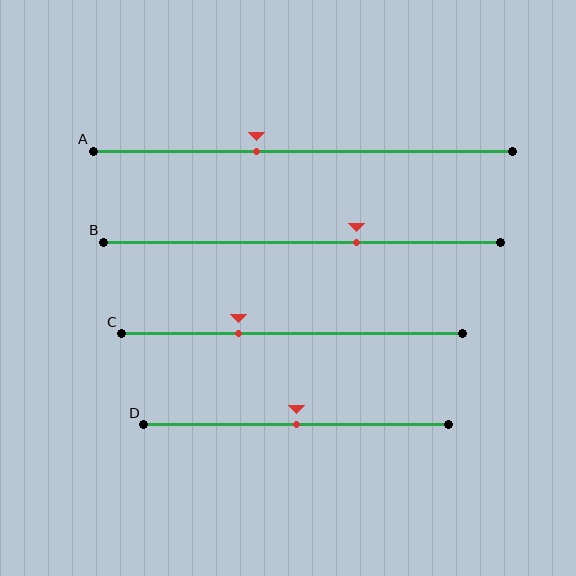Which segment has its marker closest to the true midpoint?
Segment D has its marker closest to the true midpoint.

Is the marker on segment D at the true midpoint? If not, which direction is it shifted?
Yes, the marker on segment D is at the true midpoint.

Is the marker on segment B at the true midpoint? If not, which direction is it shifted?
No, the marker on segment B is shifted to the right by about 14% of the segment length.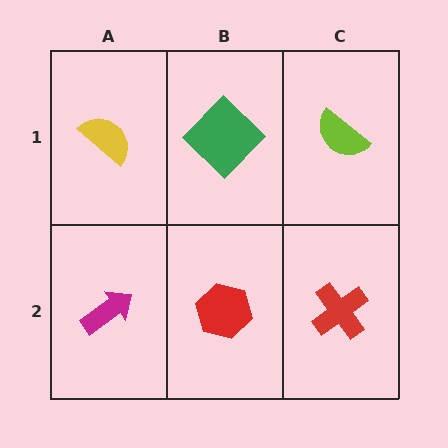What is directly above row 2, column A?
A yellow semicircle.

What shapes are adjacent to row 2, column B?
A green diamond (row 1, column B), a magenta arrow (row 2, column A), a red cross (row 2, column C).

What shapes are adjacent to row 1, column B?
A red hexagon (row 2, column B), a yellow semicircle (row 1, column A), a lime semicircle (row 1, column C).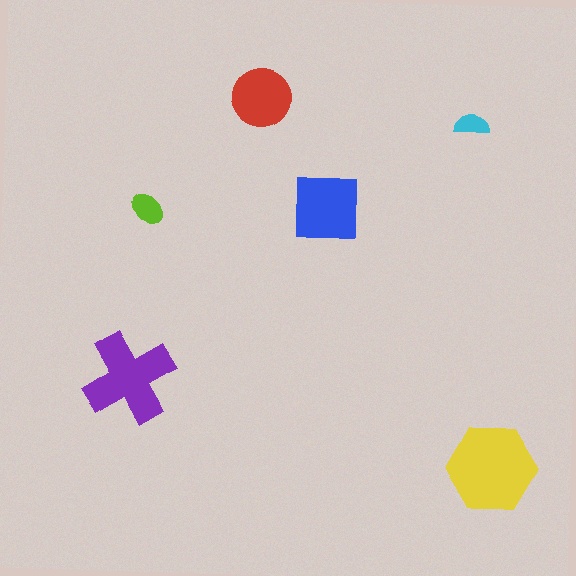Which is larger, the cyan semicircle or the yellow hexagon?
The yellow hexagon.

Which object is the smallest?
The cyan semicircle.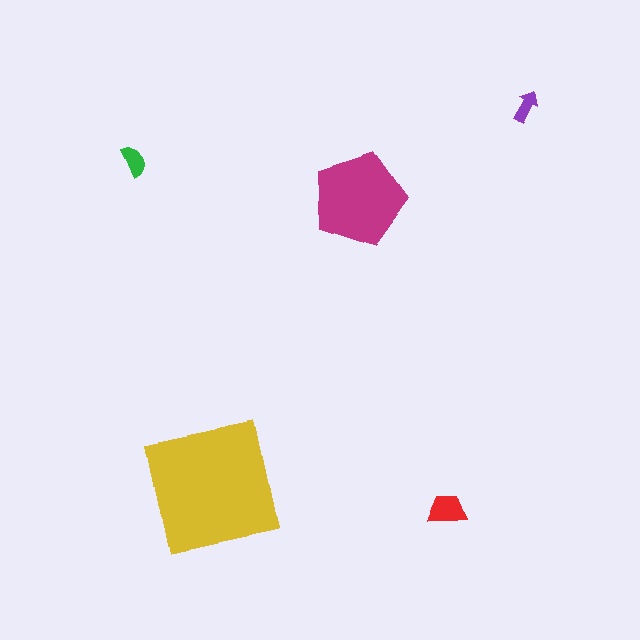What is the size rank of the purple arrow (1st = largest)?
5th.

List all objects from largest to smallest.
The yellow square, the magenta pentagon, the red trapezoid, the green semicircle, the purple arrow.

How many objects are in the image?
There are 5 objects in the image.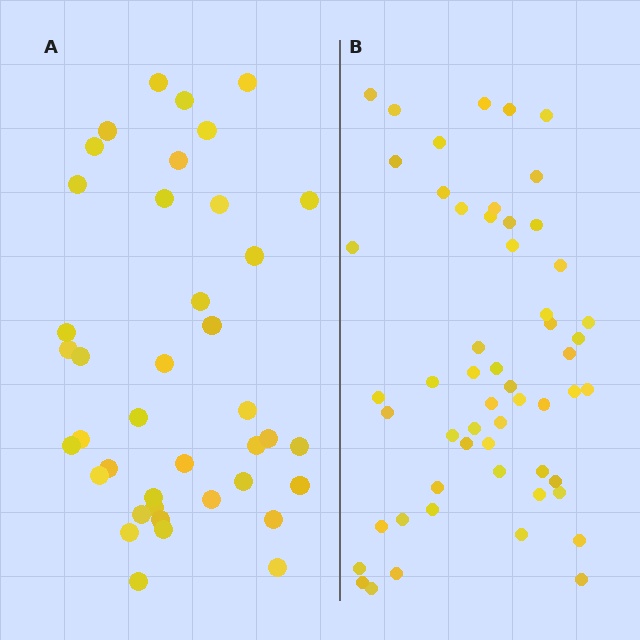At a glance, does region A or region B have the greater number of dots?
Region B (the right region) has more dots.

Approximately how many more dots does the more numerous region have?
Region B has approximately 15 more dots than region A.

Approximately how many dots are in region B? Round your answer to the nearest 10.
About 60 dots. (The exact count is 55, which rounds to 60.)